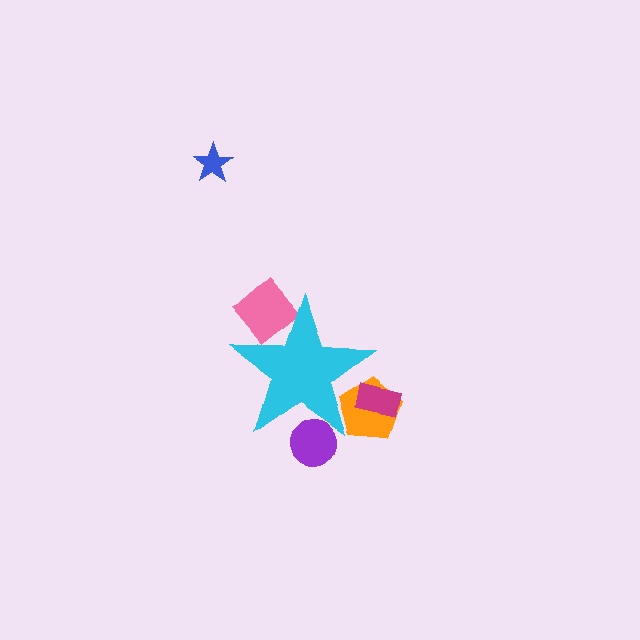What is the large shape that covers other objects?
A cyan star.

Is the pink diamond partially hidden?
Yes, the pink diamond is partially hidden behind the cyan star.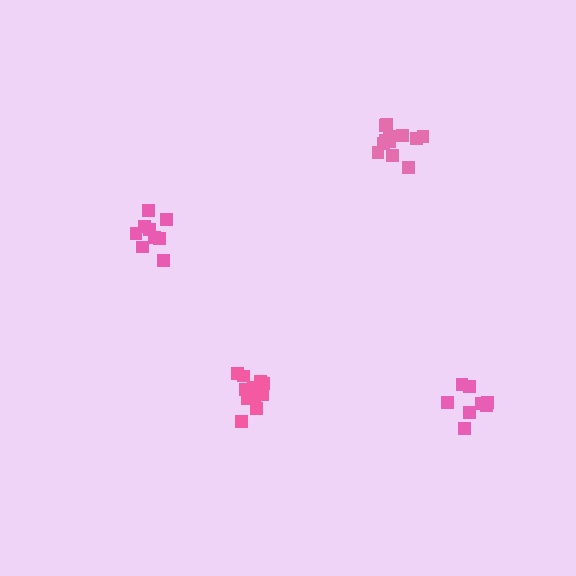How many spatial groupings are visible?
There are 4 spatial groupings.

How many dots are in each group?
Group 1: 14 dots, Group 2: 8 dots, Group 3: 12 dots, Group 4: 9 dots (43 total).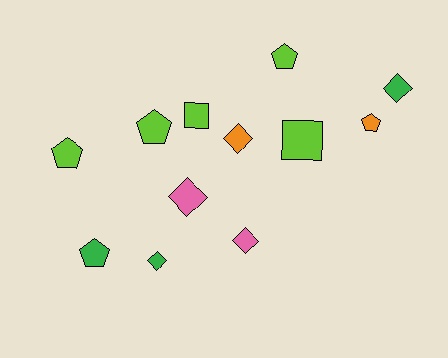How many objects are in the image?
There are 12 objects.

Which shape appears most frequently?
Pentagon, with 5 objects.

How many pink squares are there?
There are no pink squares.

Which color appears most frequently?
Lime, with 5 objects.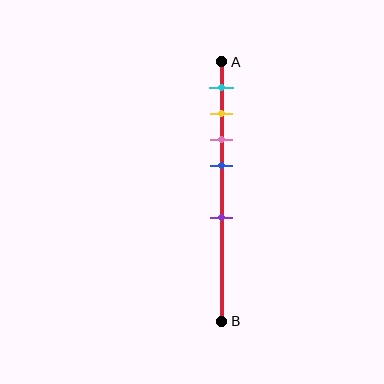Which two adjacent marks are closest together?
The yellow and pink marks are the closest adjacent pair.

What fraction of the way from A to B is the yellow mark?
The yellow mark is approximately 20% (0.2) of the way from A to B.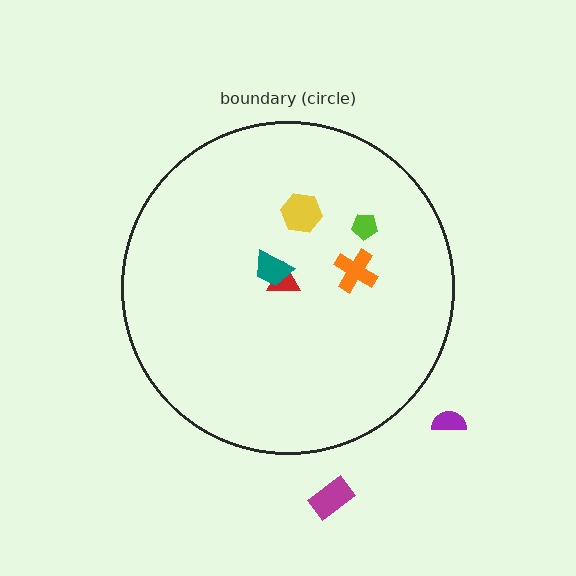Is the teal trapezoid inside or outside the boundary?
Inside.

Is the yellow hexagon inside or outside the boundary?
Inside.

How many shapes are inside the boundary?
5 inside, 2 outside.